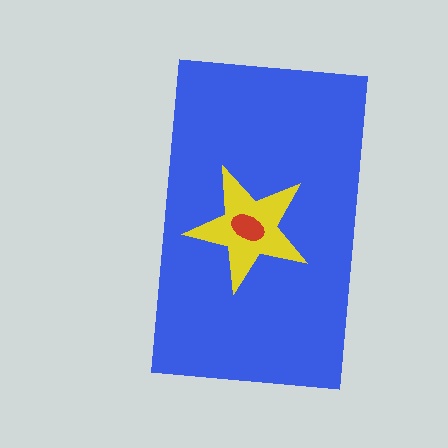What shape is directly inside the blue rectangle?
The yellow star.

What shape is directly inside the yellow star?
The red ellipse.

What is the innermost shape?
The red ellipse.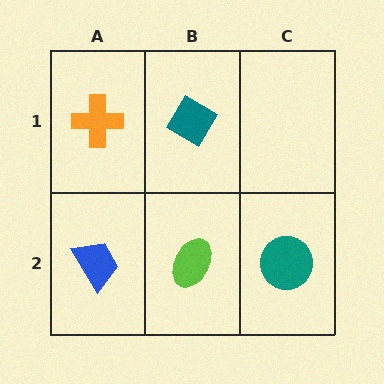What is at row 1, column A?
An orange cross.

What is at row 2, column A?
A blue trapezoid.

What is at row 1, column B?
A teal diamond.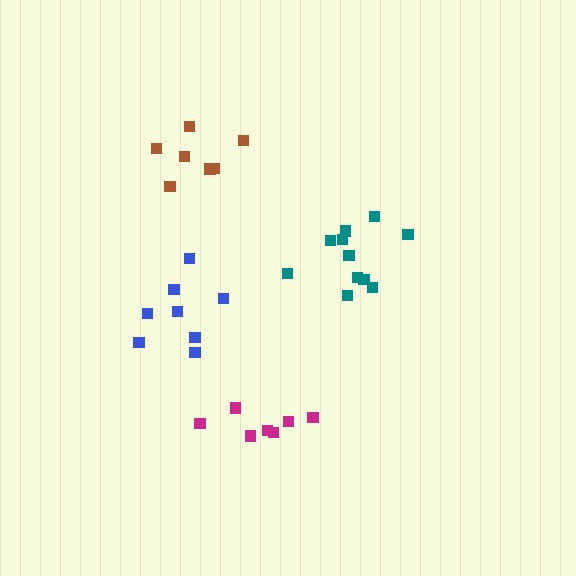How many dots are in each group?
Group 1: 11 dots, Group 2: 8 dots, Group 3: 7 dots, Group 4: 7 dots (33 total).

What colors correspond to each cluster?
The clusters are colored: teal, blue, brown, magenta.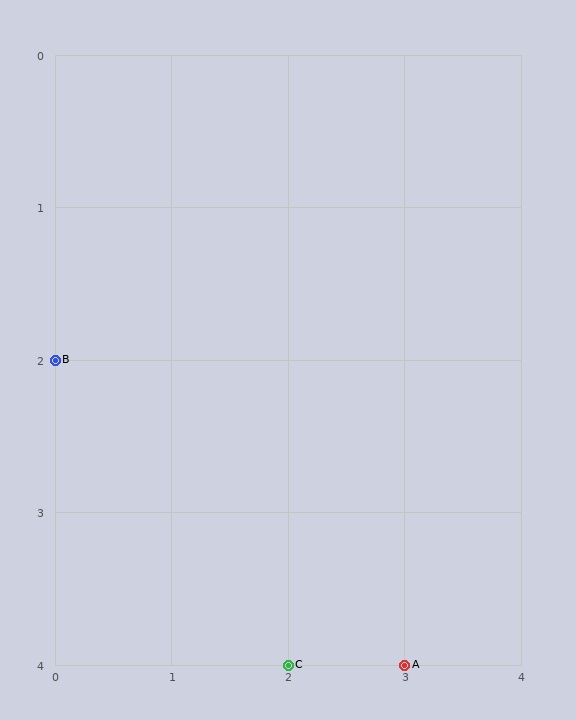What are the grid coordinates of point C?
Point C is at grid coordinates (2, 4).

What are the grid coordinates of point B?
Point B is at grid coordinates (0, 2).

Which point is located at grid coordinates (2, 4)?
Point C is at (2, 4).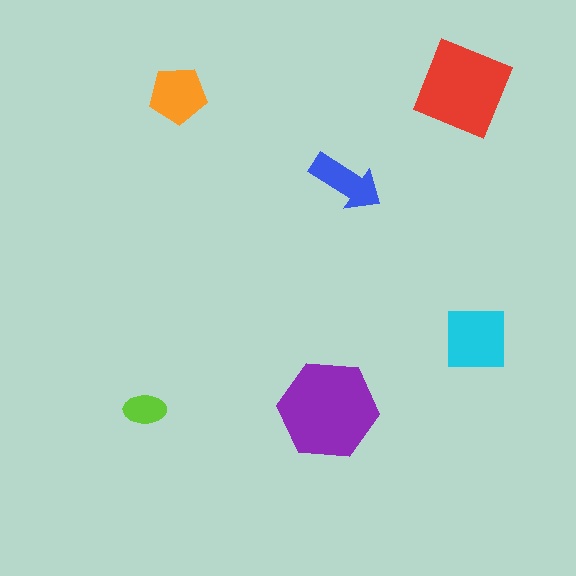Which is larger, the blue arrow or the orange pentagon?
The orange pentagon.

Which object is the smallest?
The lime ellipse.